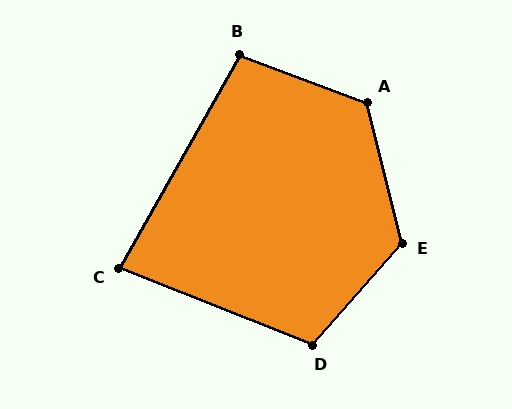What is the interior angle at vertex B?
Approximately 99 degrees (obtuse).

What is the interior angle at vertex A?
Approximately 124 degrees (obtuse).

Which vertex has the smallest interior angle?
C, at approximately 82 degrees.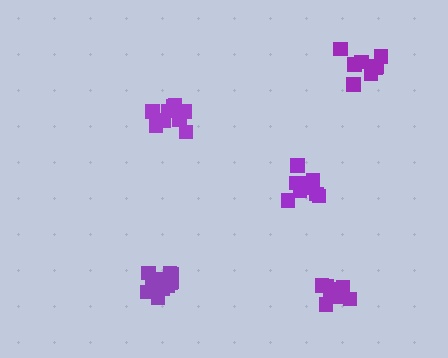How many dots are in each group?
Group 1: 8 dots, Group 2: 12 dots, Group 3: 8 dots, Group 4: 12 dots, Group 5: 10 dots (50 total).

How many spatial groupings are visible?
There are 5 spatial groupings.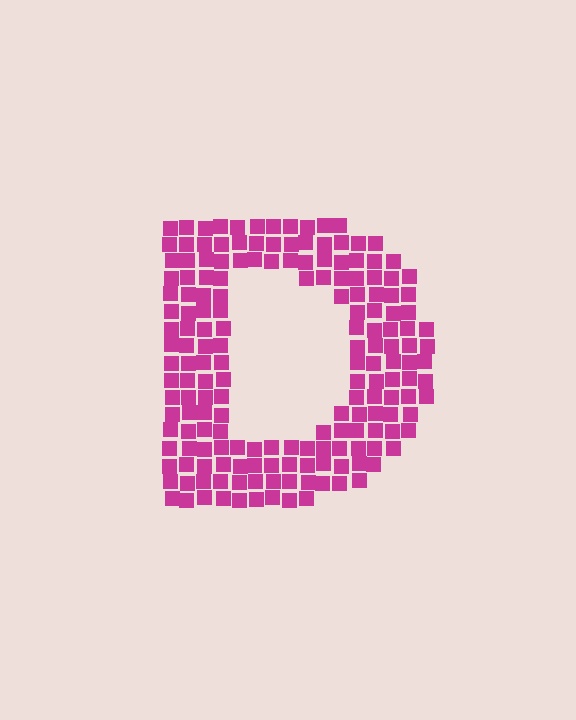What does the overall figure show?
The overall figure shows the letter D.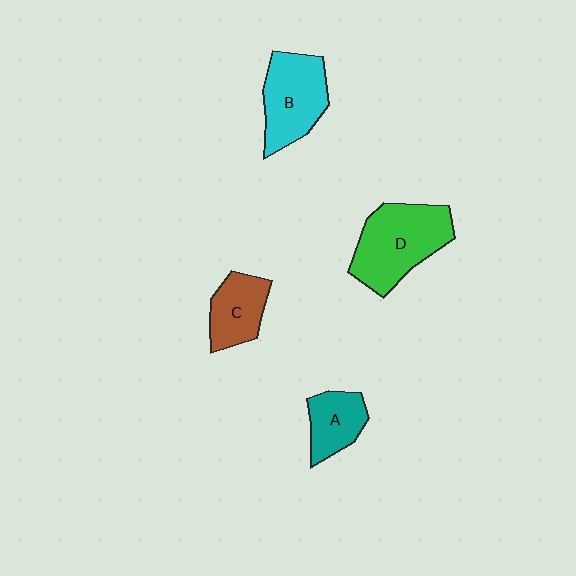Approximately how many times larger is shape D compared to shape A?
Approximately 1.9 times.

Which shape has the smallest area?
Shape A (teal).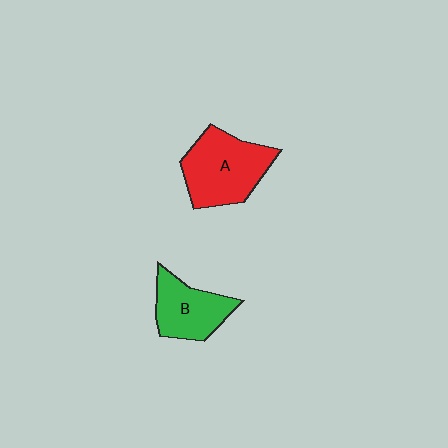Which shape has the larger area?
Shape A (red).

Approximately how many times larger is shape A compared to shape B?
Approximately 1.4 times.